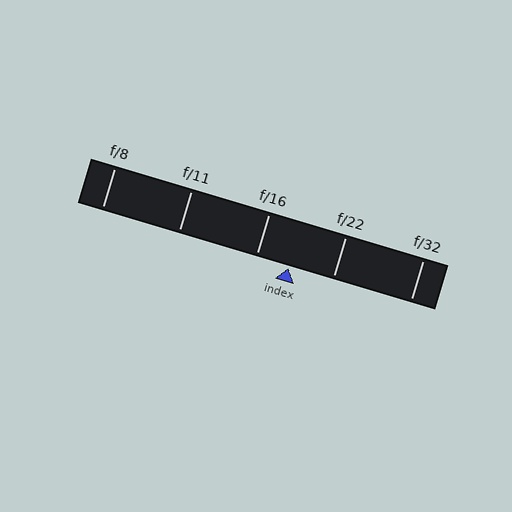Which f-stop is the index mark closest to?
The index mark is closest to f/16.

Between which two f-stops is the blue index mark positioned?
The index mark is between f/16 and f/22.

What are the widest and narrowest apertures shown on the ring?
The widest aperture shown is f/8 and the narrowest is f/32.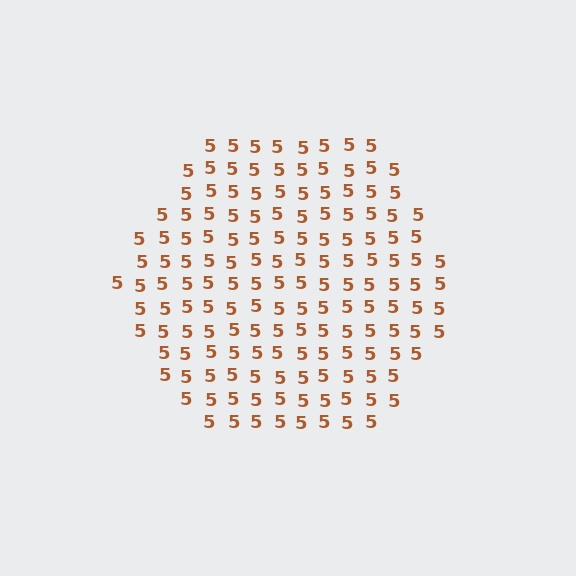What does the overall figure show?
The overall figure shows a hexagon.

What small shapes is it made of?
It is made of small digit 5's.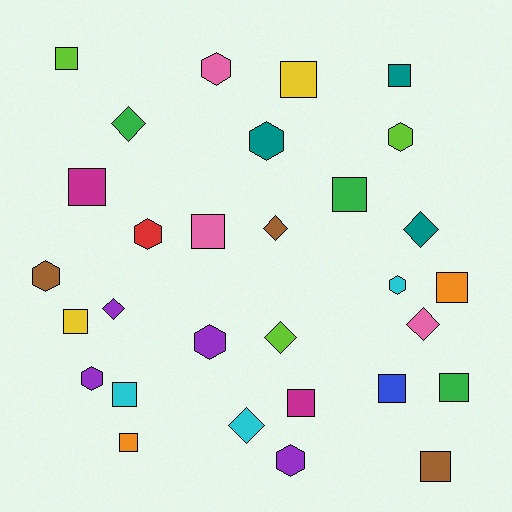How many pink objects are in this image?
There are 3 pink objects.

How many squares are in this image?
There are 14 squares.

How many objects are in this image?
There are 30 objects.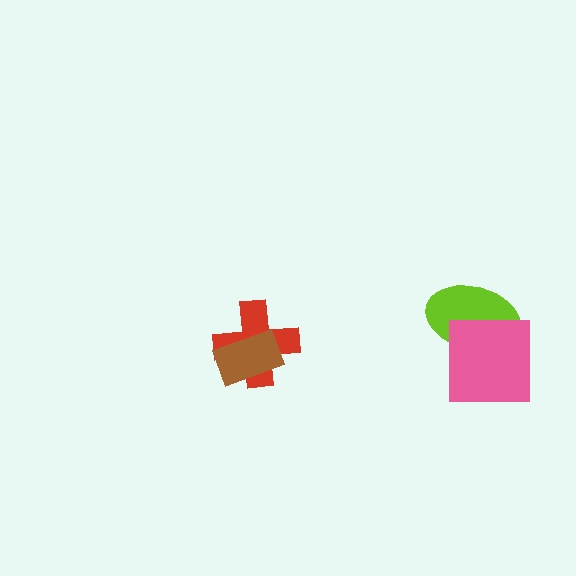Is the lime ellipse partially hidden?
Yes, it is partially covered by another shape.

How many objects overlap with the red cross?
1 object overlaps with the red cross.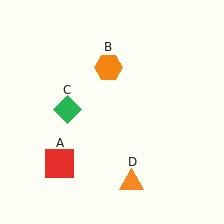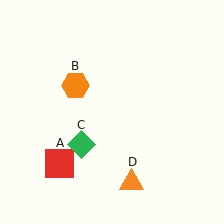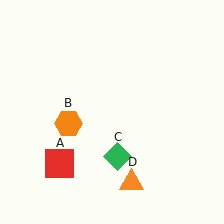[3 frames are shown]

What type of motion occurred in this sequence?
The orange hexagon (object B), green diamond (object C) rotated counterclockwise around the center of the scene.